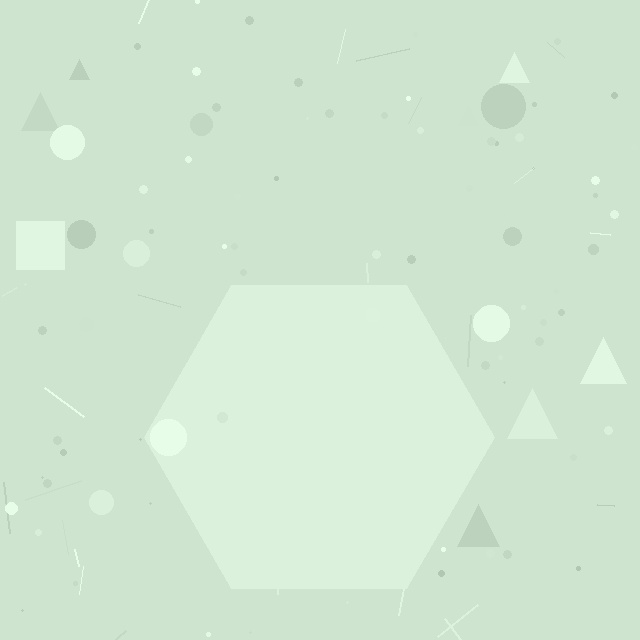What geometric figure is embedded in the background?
A hexagon is embedded in the background.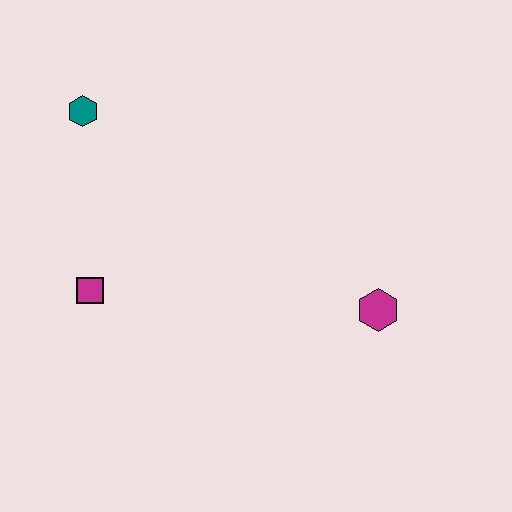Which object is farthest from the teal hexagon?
The magenta hexagon is farthest from the teal hexagon.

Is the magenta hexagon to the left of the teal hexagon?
No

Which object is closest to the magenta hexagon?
The magenta square is closest to the magenta hexagon.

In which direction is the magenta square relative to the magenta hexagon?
The magenta square is to the left of the magenta hexagon.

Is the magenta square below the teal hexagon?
Yes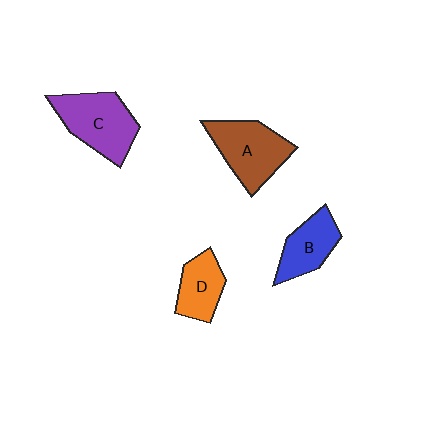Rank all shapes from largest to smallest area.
From largest to smallest: C (purple), A (brown), B (blue), D (orange).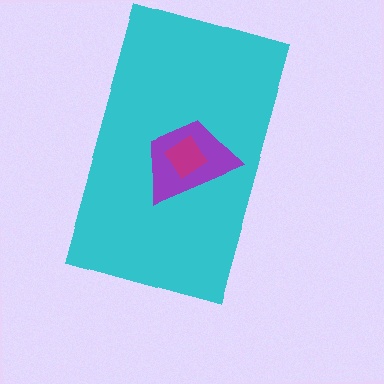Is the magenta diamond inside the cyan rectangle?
Yes.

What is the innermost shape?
The magenta diamond.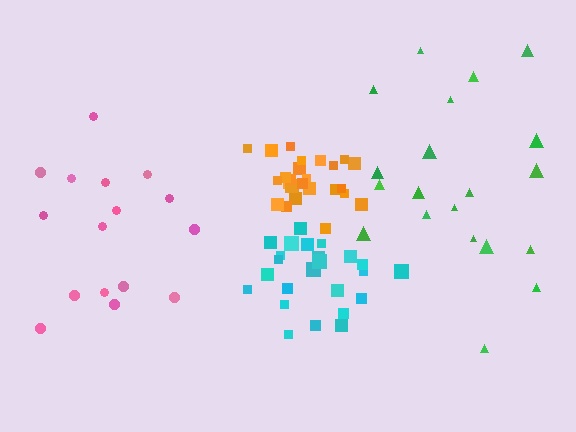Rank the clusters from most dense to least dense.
orange, cyan, pink, green.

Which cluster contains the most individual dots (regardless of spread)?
Orange (26).